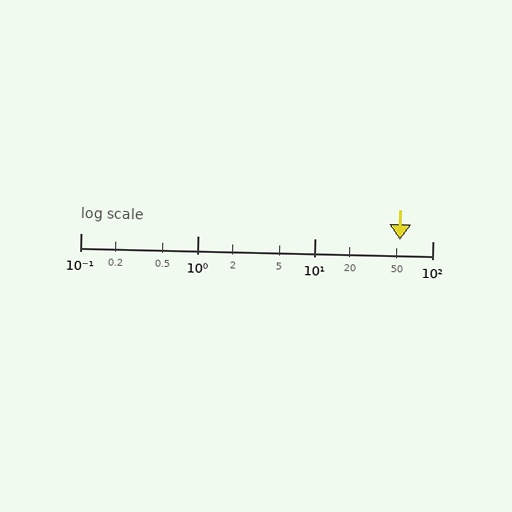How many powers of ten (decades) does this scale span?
The scale spans 3 decades, from 0.1 to 100.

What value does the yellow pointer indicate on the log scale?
The pointer indicates approximately 53.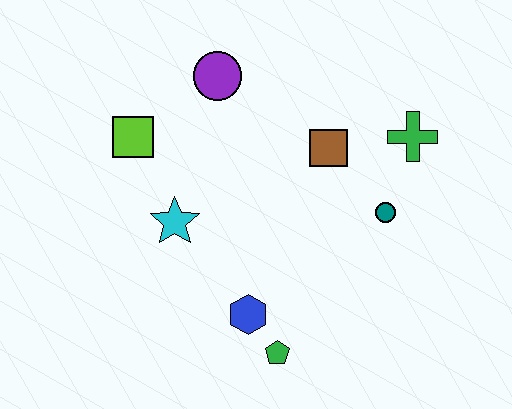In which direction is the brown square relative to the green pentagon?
The brown square is above the green pentagon.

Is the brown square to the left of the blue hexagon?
No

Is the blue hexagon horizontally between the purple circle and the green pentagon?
Yes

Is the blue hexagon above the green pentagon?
Yes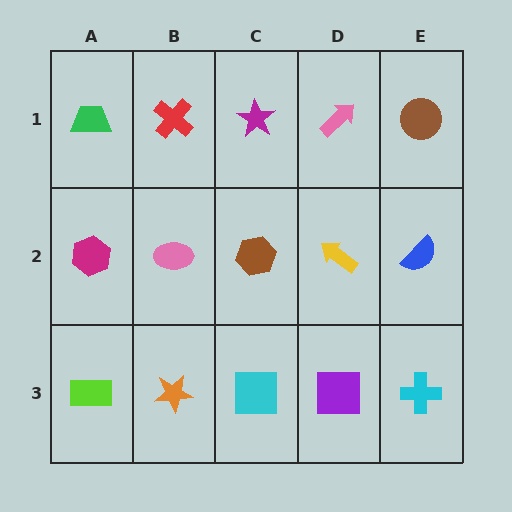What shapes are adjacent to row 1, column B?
A pink ellipse (row 2, column B), a green trapezoid (row 1, column A), a magenta star (row 1, column C).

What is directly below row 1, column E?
A blue semicircle.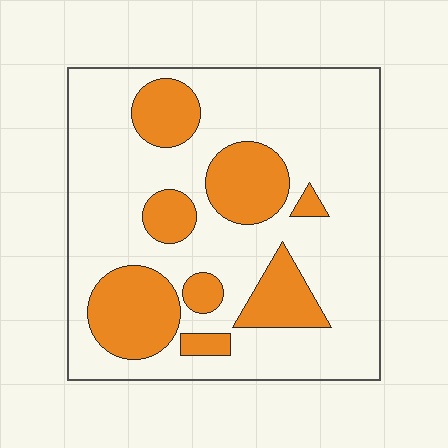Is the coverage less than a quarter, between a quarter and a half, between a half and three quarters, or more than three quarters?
Between a quarter and a half.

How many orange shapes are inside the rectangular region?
8.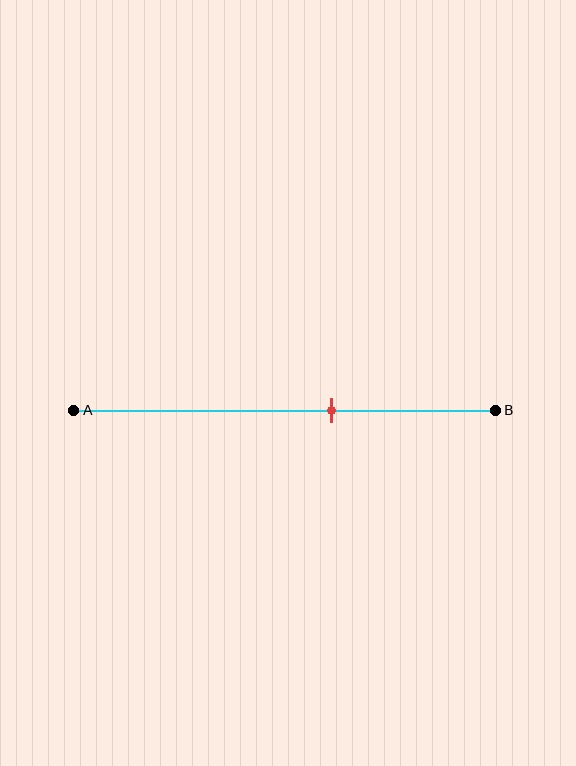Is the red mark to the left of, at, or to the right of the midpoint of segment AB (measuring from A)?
The red mark is to the right of the midpoint of segment AB.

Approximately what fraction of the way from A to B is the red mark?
The red mark is approximately 60% of the way from A to B.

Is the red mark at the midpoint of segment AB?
No, the mark is at about 60% from A, not at the 50% midpoint.